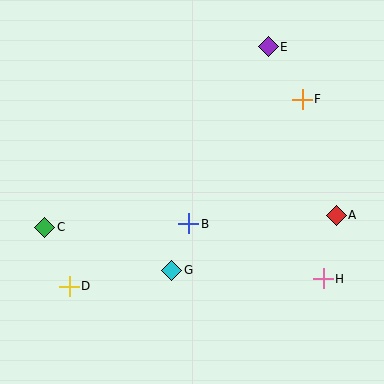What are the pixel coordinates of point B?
Point B is at (189, 224).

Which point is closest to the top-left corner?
Point C is closest to the top-left corner.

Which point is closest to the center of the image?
Point B at (189, 224) is closest to the center.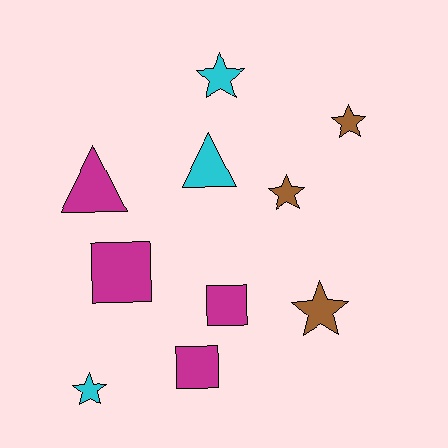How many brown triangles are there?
There are no brown triangles.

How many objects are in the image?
There are 10 objects.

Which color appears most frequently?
Magenta, with 4 objects.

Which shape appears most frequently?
Star, with 5 objects.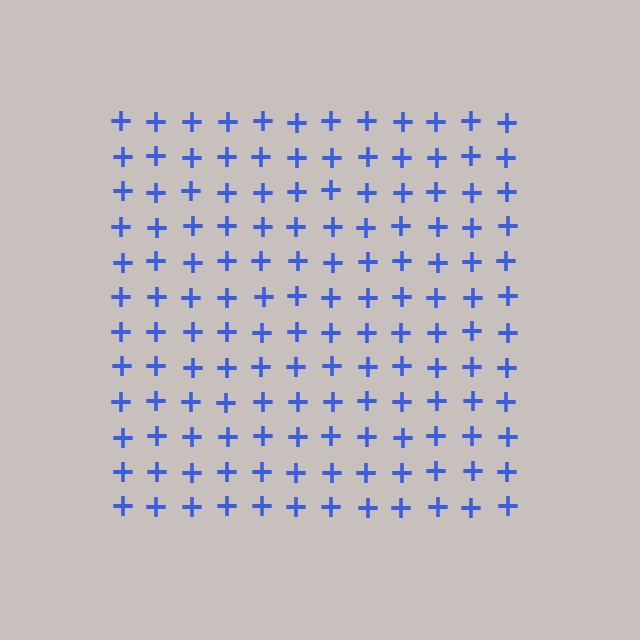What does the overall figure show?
The overall figure shows a square.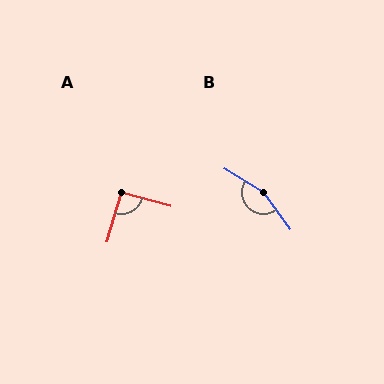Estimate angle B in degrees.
Approximately 158 degrees.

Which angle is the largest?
B, at approximately 158 degrees.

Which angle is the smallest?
A, at approximately 91 degrees.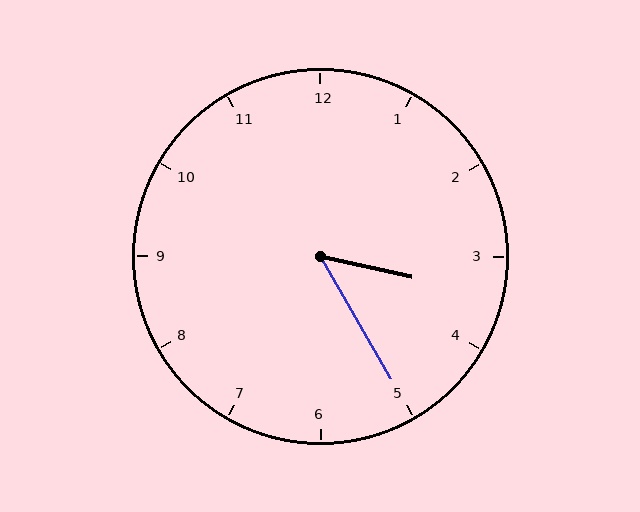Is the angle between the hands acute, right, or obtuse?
It is acute.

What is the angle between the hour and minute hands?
Approximately 48 degrees.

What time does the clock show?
3:25.